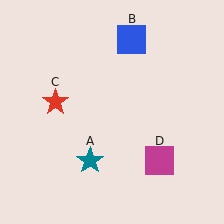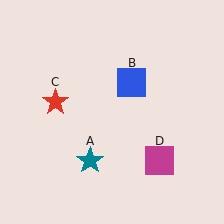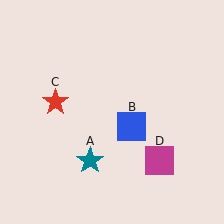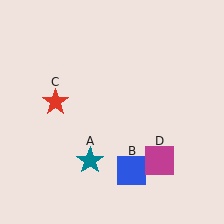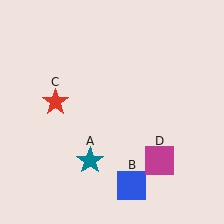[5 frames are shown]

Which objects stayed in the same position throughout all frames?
Teal star (object A) and red star (object C) and magenta square (object D) remained stationary.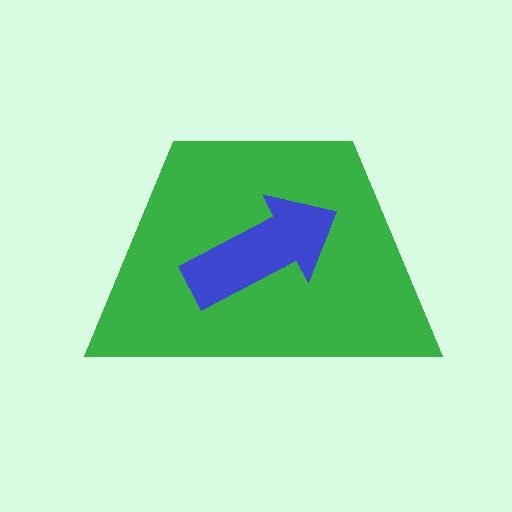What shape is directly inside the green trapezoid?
The blue arrow.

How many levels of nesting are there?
2.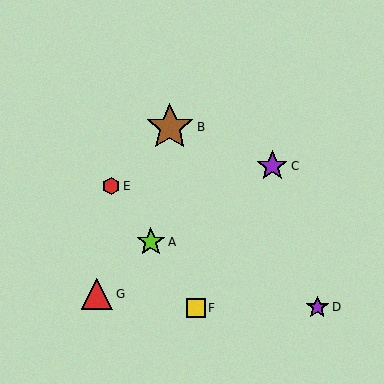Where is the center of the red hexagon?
The center of the red hexagon is at (111, 186).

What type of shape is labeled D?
Shape D is a purple star.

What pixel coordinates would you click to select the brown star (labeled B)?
Click at (170, 127) to select the brown star B.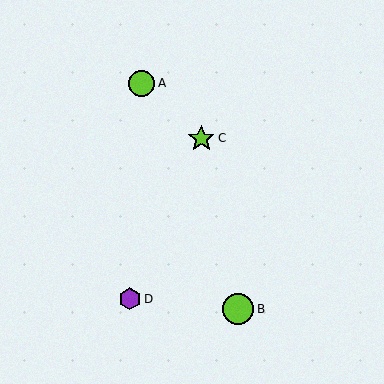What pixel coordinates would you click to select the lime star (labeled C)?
Click at (201, 138) to select the lime star C.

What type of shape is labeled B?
Shape B is a lime circle.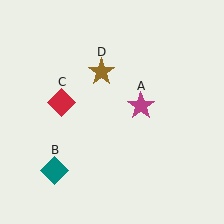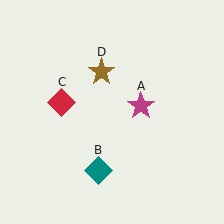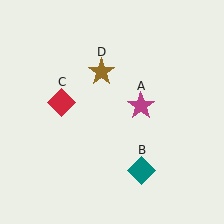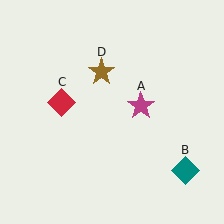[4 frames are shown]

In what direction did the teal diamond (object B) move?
The teal diamond (object B) moved right.